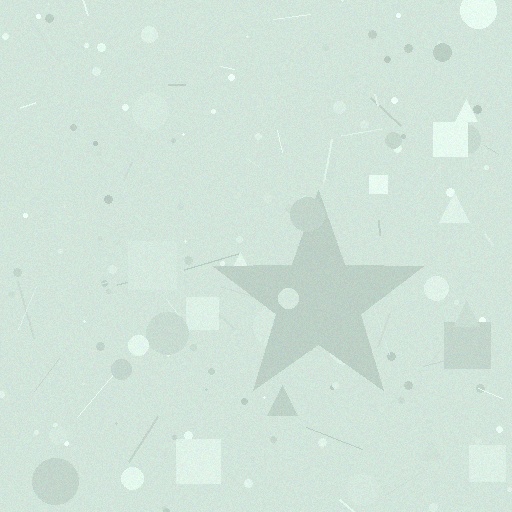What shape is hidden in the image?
A star is hidden in the image.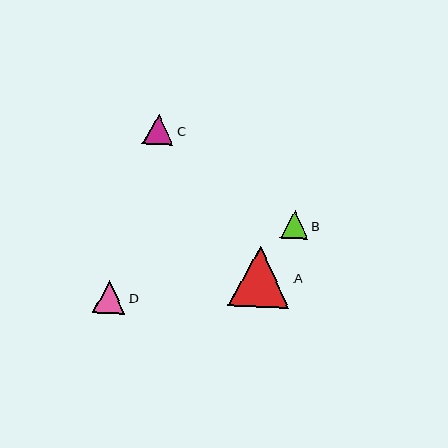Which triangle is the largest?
Triangle A is the largest with a size of approximately 62 pixels.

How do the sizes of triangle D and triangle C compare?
Triangle D and triangle C are approximately the same size.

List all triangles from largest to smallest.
From largest to smallest: A, D, C, B.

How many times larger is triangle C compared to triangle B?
Triangle C is approximately 1.1 times the size of triangle B.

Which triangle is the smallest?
Triangle B is the smallest with a size of approximately 28 pixels.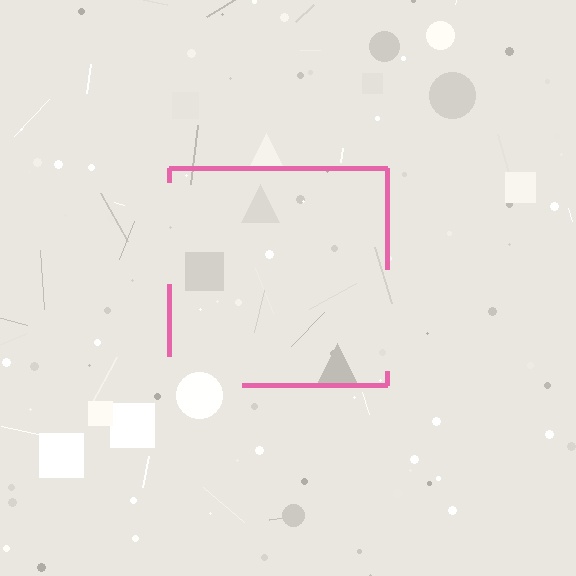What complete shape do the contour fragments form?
The contour fragments form a square.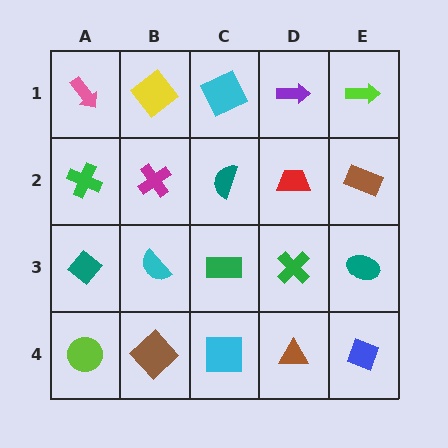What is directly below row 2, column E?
A teal ellipse.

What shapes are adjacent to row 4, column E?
A teal ellipse (row 3, column E), a brown triangle (row 4, column D).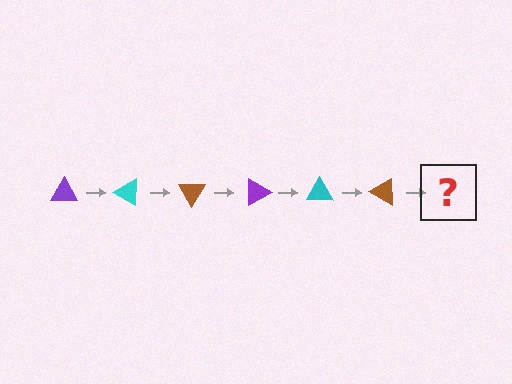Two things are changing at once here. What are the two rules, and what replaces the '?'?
The two rules are that it rotates 30 degrees each step and the color cycles through purple, cyan, and brown. The '?' should be a purple triangle, rotated 180 degrees from the start.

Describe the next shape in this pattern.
It should be a purple triangle, rotated 180 degrees from the start.